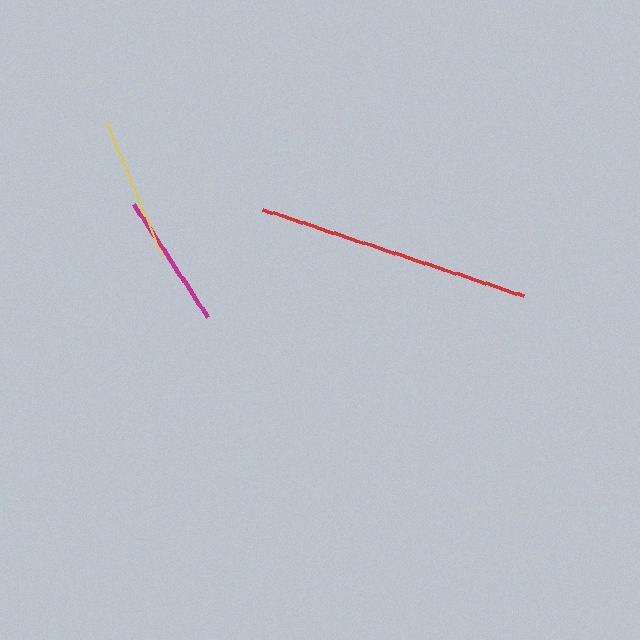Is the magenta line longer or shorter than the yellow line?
The yellow line is longer than the magenta line.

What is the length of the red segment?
The red segment is approximately 275 pixels long.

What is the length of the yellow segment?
The yellow segment is approximately 145 pixels long.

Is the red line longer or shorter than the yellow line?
The red line is longer than the yellow line.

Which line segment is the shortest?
The magenta line is the shortest at approximately 135 pixels.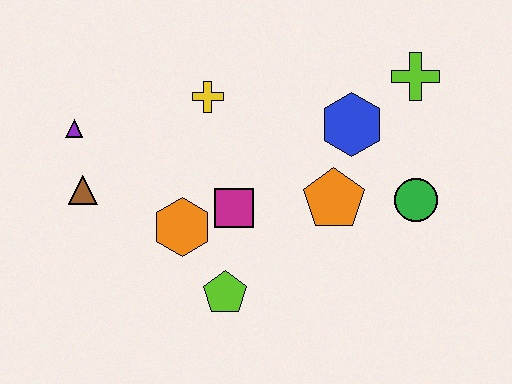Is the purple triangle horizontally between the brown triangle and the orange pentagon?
No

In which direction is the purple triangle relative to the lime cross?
The purple triangle is to the left of the lime cross.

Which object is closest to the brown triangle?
The purple triangle is closest to the brown triangle.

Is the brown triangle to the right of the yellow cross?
No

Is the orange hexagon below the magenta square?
Yes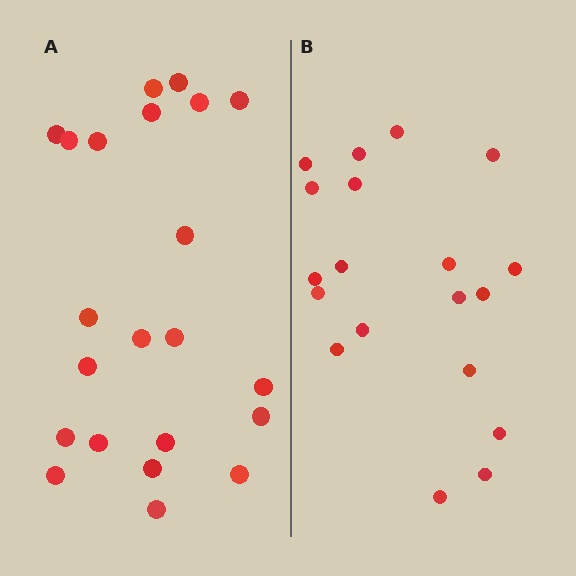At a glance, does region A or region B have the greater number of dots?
Region A (the left region) has more dots.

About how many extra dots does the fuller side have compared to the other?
Region A has just a few more — roughly 2 or 3 more dots than region B.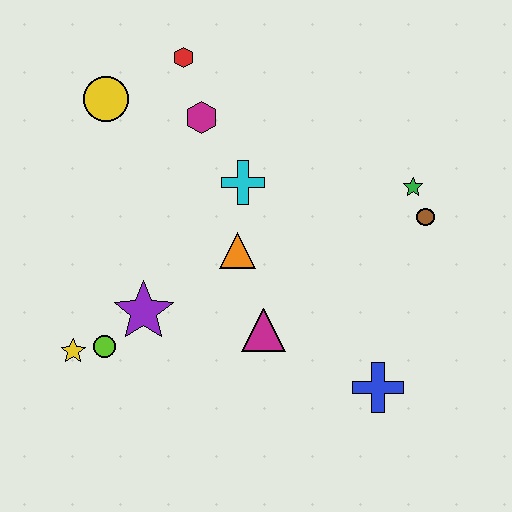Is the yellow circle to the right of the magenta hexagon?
No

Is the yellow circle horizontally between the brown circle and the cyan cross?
No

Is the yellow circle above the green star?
Yes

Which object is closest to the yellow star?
The lime circle is closest to the yellow star.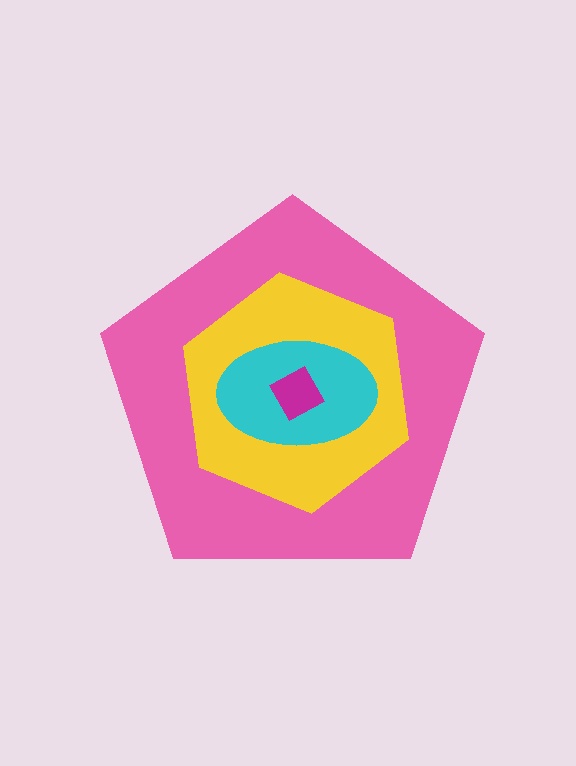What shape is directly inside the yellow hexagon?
The cyan ellipse.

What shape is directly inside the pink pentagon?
The yellow hexagon.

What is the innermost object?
The magenta square.